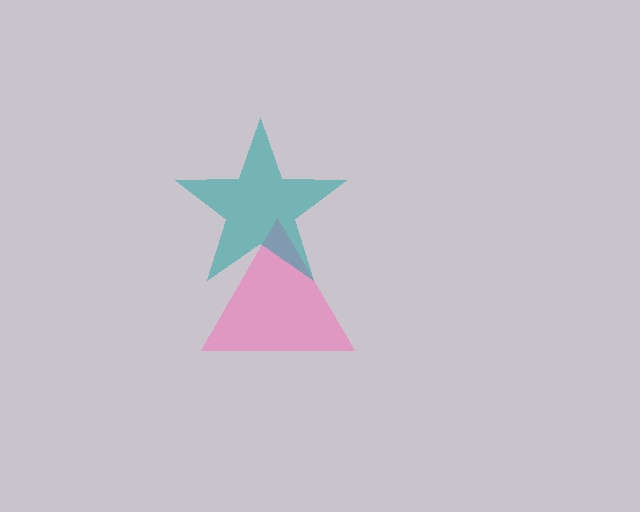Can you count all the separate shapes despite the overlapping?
Yes, there are 2 separate shapes.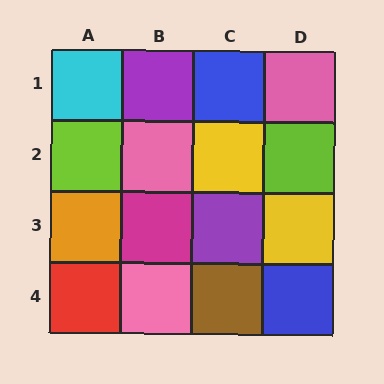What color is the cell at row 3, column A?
Orange.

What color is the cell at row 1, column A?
Cyan.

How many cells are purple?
2 cells are purple.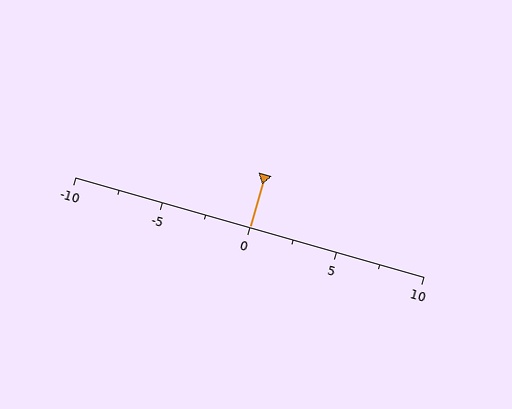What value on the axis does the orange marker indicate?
The marker indicates approximately 0.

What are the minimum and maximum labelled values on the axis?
The axis runs from -10 to 10.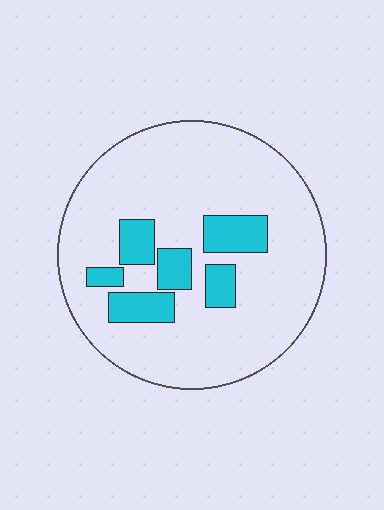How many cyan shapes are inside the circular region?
6.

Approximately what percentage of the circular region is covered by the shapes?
Approximately 15%.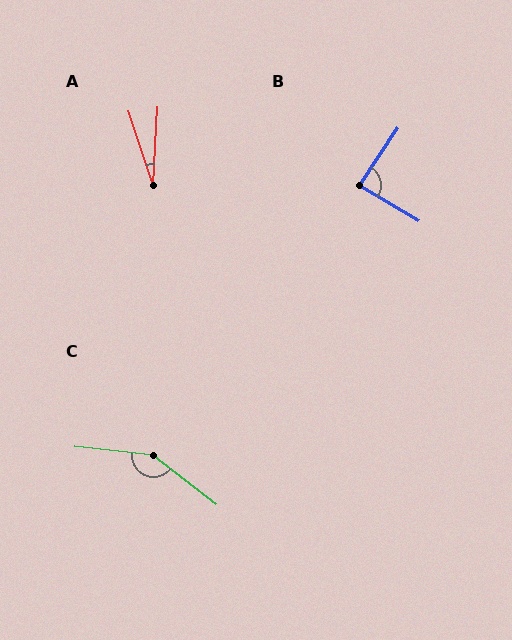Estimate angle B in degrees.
Approximately 87 degrees.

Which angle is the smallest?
A, at approximately 21 degrees.